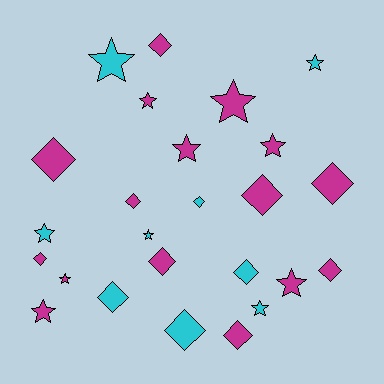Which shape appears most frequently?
Diamond, with 13 objects.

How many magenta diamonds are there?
There are 9 magenta diamonds.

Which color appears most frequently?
Magenta, with 16 objects.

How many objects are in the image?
There are 25 objects.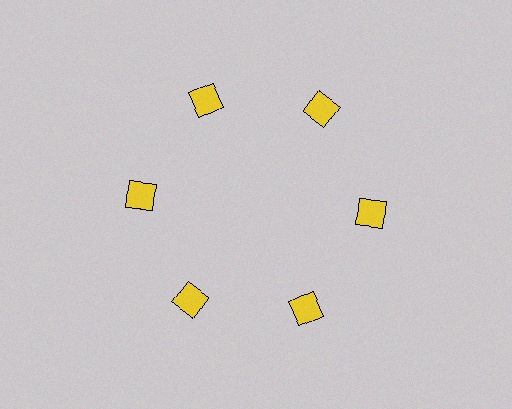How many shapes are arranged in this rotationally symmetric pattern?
There are 6 shapes, arranged in 6 groups of 1.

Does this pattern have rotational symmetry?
Yes, this pattern has 6-fold rotational symmetry. It looks the same after rotating 60 degrees around the center.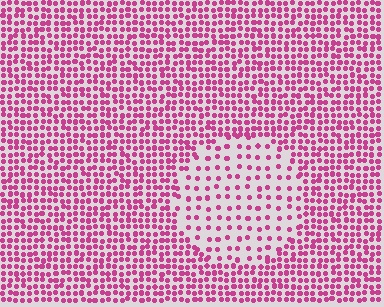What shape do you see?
I see a circle.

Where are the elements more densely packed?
The elements are more densely packed outside the circle boundary.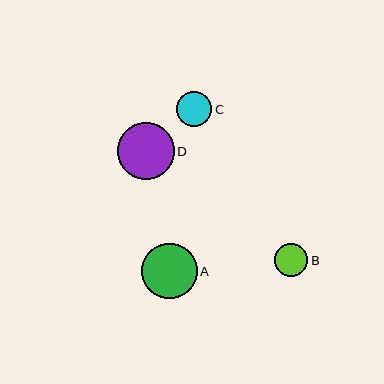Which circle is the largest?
Circle D is the largest with a size of approximately 57 pixels.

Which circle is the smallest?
Circle B is the smallest with a size of approximately 33 pixels.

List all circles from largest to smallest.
From largest to smallest: D, A, C, B.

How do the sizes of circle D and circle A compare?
Circle D and circle A are approximately the same size.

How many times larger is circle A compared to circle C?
Circle A is approximately 1.6 times the size of circle C.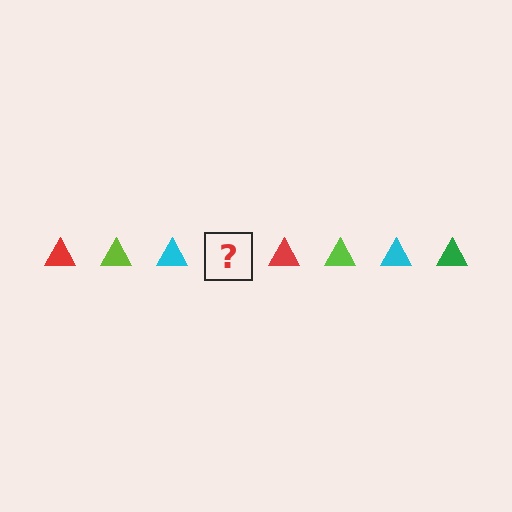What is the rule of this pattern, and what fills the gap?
The rule is that the pattern cycles through red, lime, cyan, green triangles. The gap should be filled with a green triangle.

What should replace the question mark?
The question mark should be replaced with a green triangle.